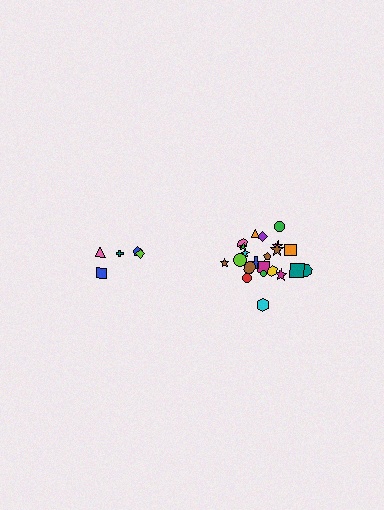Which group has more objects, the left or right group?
The right group.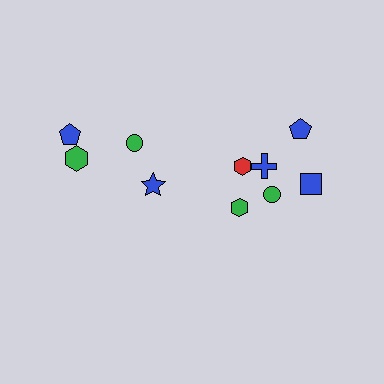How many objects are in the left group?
There are 4 objects.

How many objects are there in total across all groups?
There are 10 objects.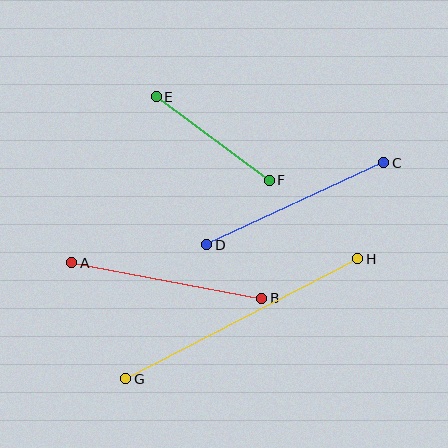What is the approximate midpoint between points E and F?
The midpoint is at approximately (213, 139) pixels.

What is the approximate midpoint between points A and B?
The midpoint is at approximately (167, 280) pixels.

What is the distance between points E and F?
The distance is approximately 140 pixels.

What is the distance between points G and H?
The distance is approximately 261 pixels.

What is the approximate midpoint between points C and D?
The midpoint is at approximately (295, 204) pixels.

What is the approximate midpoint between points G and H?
The midpoint is at approximately (242, 319) pixels.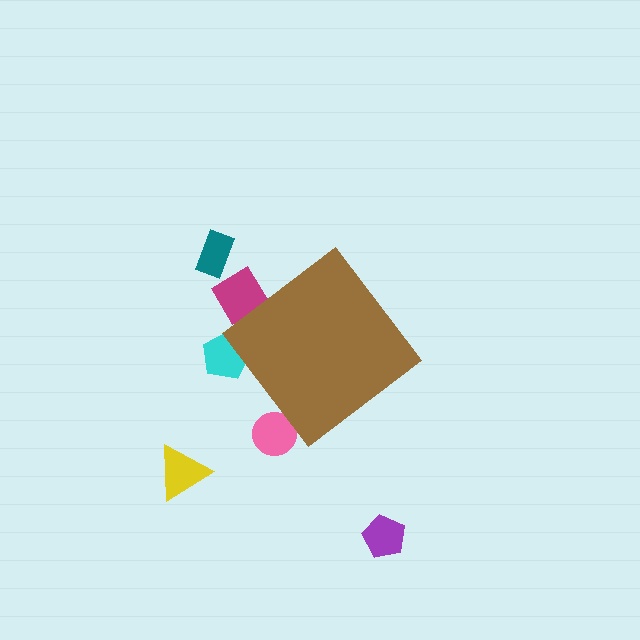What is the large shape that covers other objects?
A brown diamond.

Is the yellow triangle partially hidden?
No, the yellow triangle is fully visible.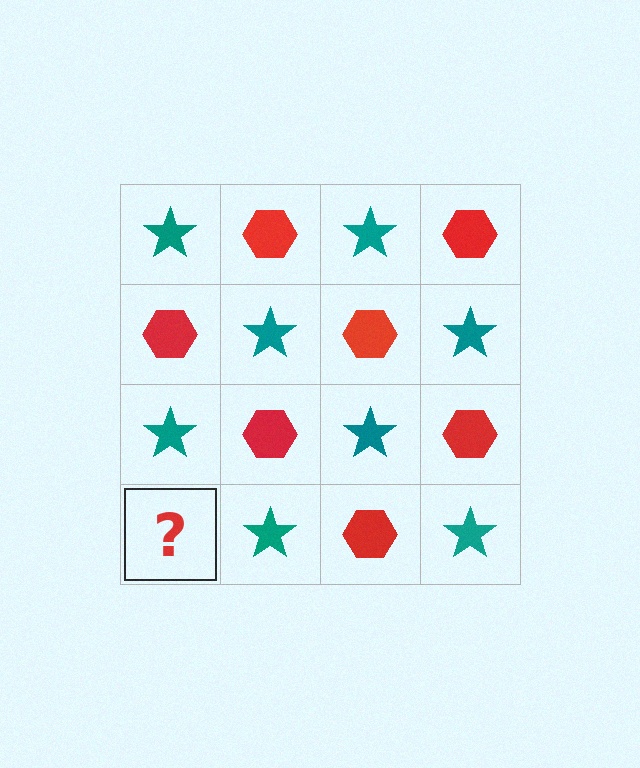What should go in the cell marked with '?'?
The missing cell should contain a red hexagon.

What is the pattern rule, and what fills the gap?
The rule is that it alternates teal star and red hexagon in a checkerboard pattern. The gap should be filled with a red hexagon.